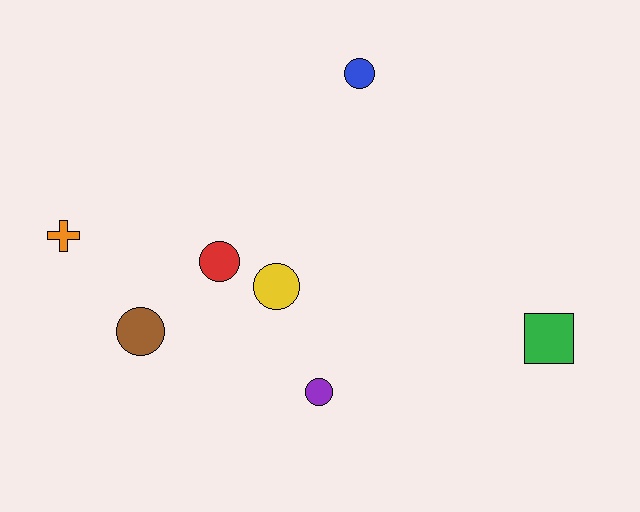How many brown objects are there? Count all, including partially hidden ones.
There is 1 brown object.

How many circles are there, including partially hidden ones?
There are 5 circles.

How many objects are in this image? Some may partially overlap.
There are 7 objects.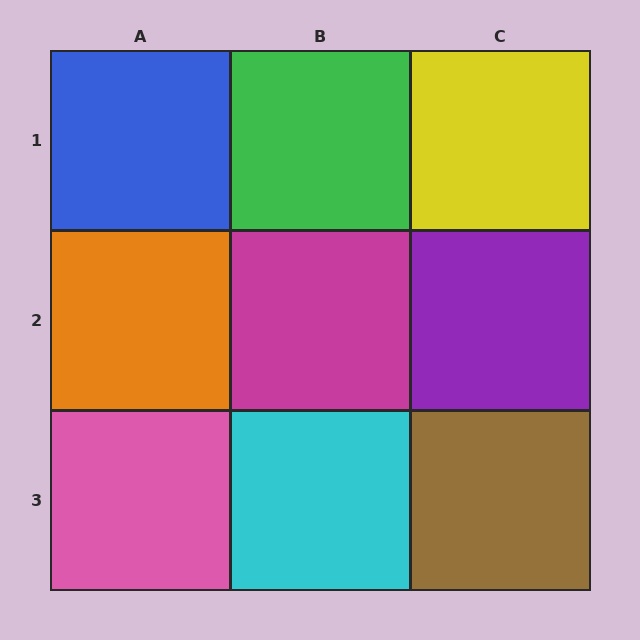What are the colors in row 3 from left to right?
Pink, cyan, brown.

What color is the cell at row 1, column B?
Green.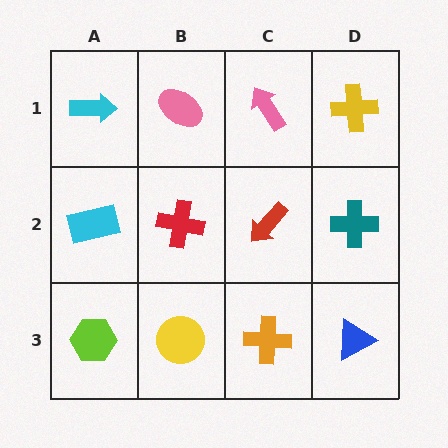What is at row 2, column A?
A cyan rectangle.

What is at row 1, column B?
A pink ellipse.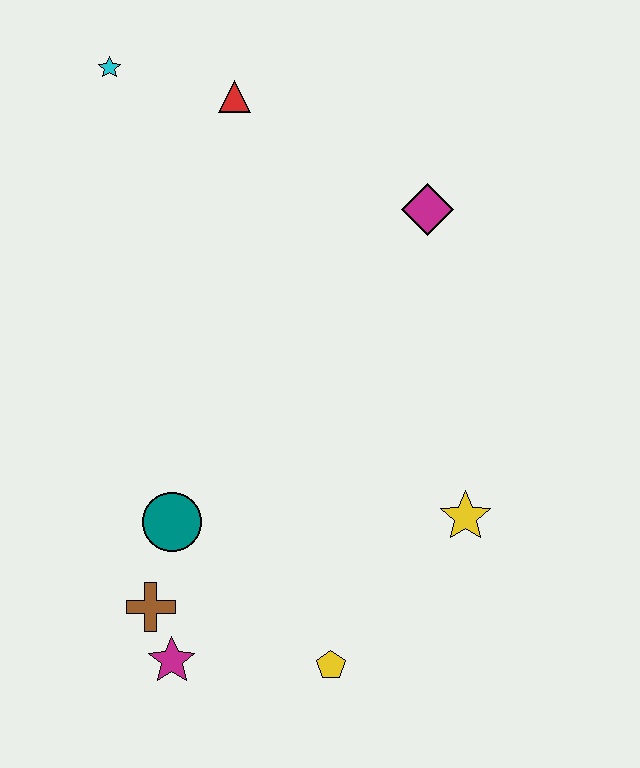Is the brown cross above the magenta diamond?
No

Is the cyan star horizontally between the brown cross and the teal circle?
No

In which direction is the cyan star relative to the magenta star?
The cyan star is above the magenta star.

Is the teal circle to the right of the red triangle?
No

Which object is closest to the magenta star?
The brown cross is closest to the magenta star.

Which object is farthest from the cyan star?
The yellow pentagon is farthest from the cyan star.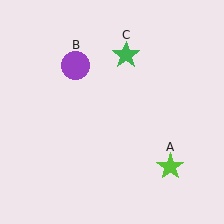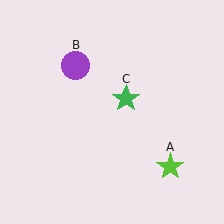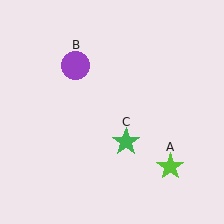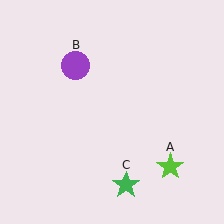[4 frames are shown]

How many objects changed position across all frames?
1 object changed position: green star (object C).